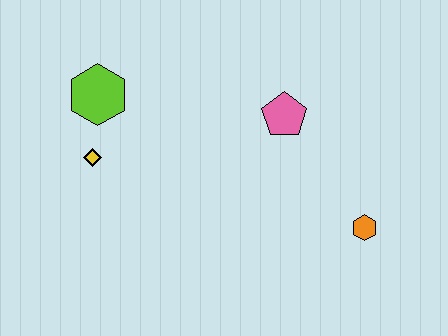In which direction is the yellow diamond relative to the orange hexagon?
The yellow diamond is to the left of the orange hexagon.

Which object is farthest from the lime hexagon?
The orange hexagon is farthest from the lime hexagon.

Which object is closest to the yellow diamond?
The lime hexagon is closest to the yellow diamond.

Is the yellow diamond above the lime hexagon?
No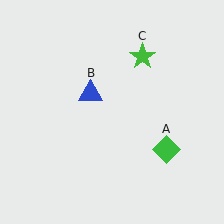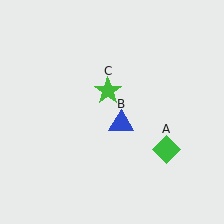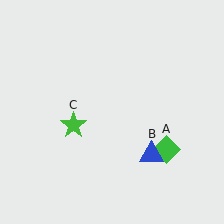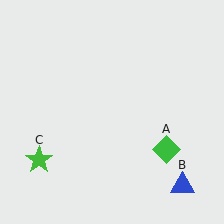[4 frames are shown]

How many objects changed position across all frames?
2 objects changed position: blue triangle (object B), green star (object C).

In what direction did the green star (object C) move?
The green star (object C) moved down and to the left.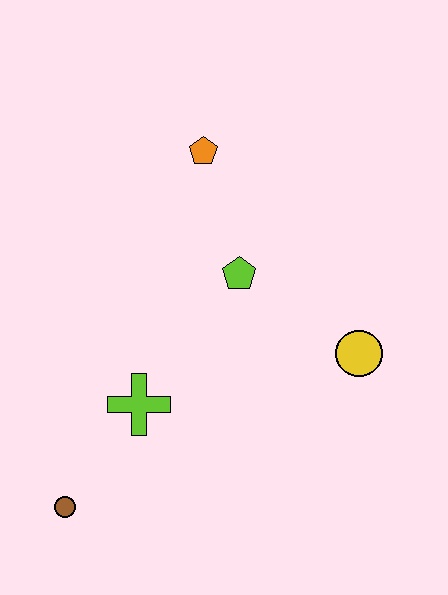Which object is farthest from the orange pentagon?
The brown circle is farthest from the orange pentagon.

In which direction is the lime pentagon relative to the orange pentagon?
The lime pentagon is below the orange pentagon.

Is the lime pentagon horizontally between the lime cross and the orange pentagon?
No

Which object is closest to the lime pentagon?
The orange pentagon is closest to the lime pentagon.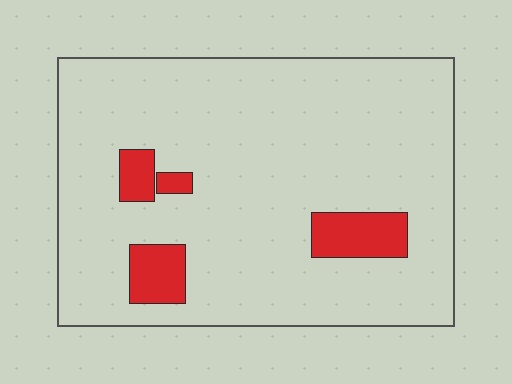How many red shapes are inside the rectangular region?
4.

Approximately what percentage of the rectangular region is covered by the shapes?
Approximately 10%.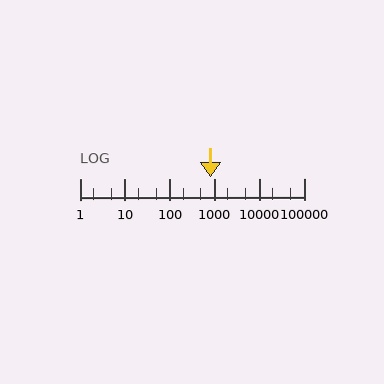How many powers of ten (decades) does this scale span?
The scale spans 5 decades, from 1 to 100000.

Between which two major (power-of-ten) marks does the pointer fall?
The pointer is between 100 and 1000.